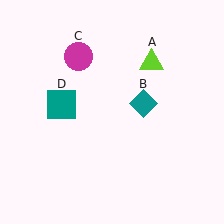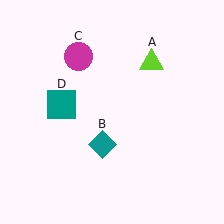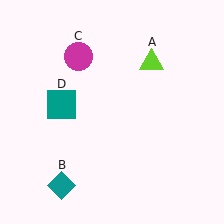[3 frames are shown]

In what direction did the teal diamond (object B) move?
The teal diamond (object B) moved down and to the left.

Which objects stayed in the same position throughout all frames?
Lime triangle (object A) and magenta circle (object C) and teal square (object D) remained stationary.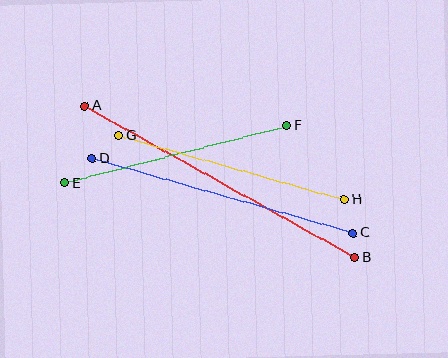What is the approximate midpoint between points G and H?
The midpoint is at approximately (231, 167) pixels.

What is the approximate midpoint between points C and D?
The midpoint is at approximately (223, 196) pixels.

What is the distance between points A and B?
The distance is approximately 310 pixels.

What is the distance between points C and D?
The distance is approximately 271 pixels.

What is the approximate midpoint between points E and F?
The midpoint is at approximately (176, 154) pixels.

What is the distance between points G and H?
The distance is approximately 235 pixels.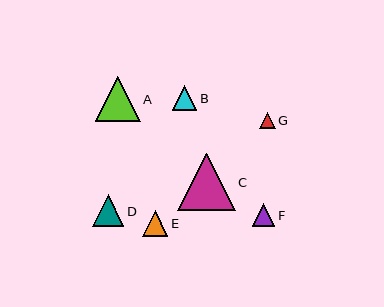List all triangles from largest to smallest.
From largest to smallest: C, A, D, E, B, F, G.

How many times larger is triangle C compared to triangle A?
Triangle C is approximately 1.3 times the size of triangle A.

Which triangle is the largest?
Triangle C is the largest with a size of approximately 57 pixels.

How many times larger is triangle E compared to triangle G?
Triangle E is approximately 1.6 times the size of triangle G.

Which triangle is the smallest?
Triangle G is the smallest with a size of approximately 16 pixels.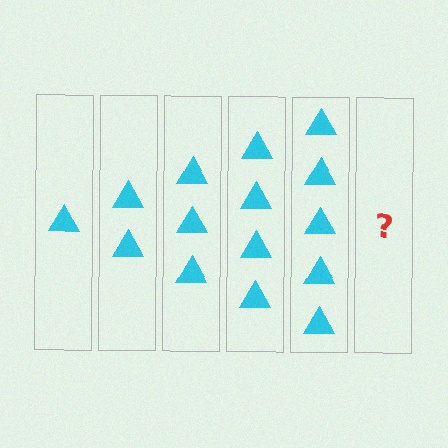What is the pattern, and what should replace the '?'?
The pattern is that each step adds one more triangle. The '?' should be 6 triangles.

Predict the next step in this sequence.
The next step is 6 triangles.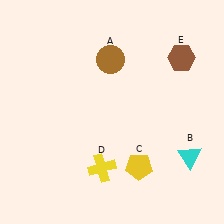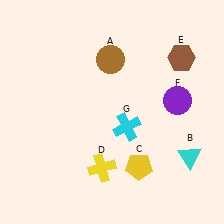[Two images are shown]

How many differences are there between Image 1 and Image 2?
There are 2 differences between the two images.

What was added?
A purple circle (F), a cyan cross (G) were added in Image 2.